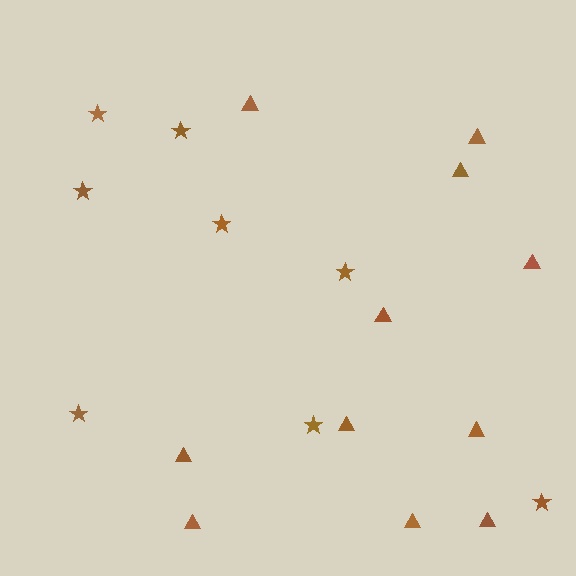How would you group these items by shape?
There are 2 groups: one group of triangles (11) and one group of stars (8).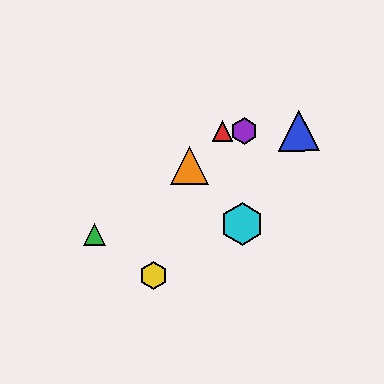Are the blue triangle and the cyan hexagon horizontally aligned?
No, the blue triangle is at y≈131 and the cyan hexagon is at y≈224.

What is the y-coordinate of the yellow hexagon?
The yellow hexagon is at y≈276.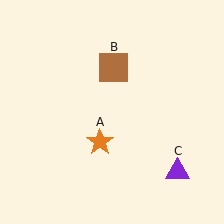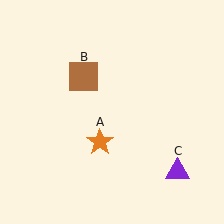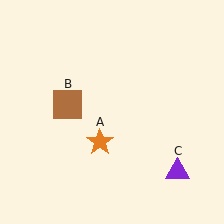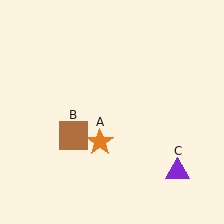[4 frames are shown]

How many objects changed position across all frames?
1 object changed position: brown square (object B).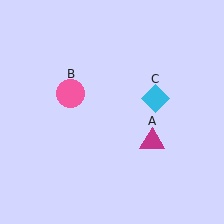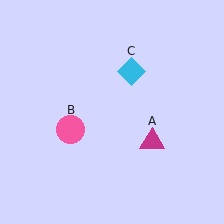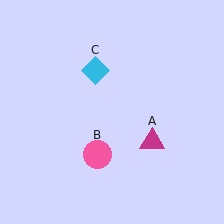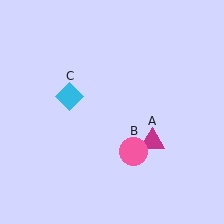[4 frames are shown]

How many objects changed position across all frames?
2 objects changed position: pink circle (object B), cyan diamond (object C).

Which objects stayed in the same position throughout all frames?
Magenta triangle (object A) remained stationary.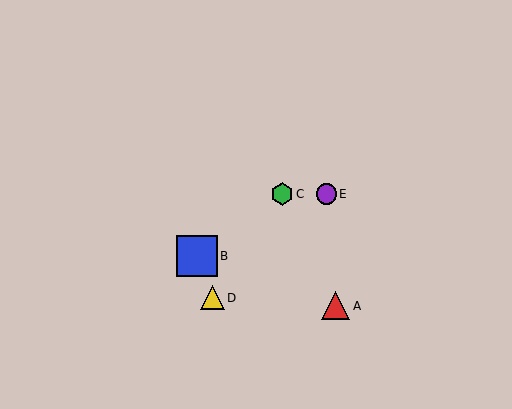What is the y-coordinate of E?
Object E is at y≈194.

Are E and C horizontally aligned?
Yes, both are at y≈194.